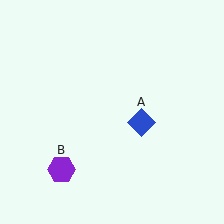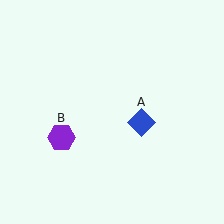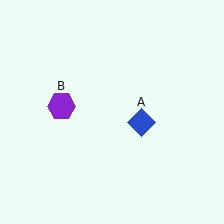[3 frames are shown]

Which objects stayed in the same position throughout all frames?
Blue diamond (object A) remained stationary.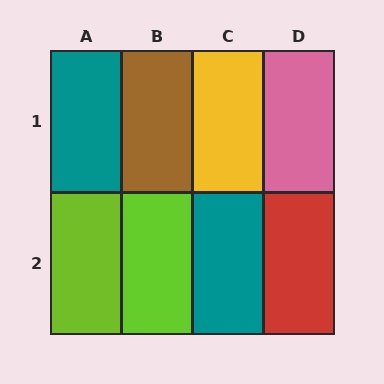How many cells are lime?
2 cells are lime.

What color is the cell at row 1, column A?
Teal.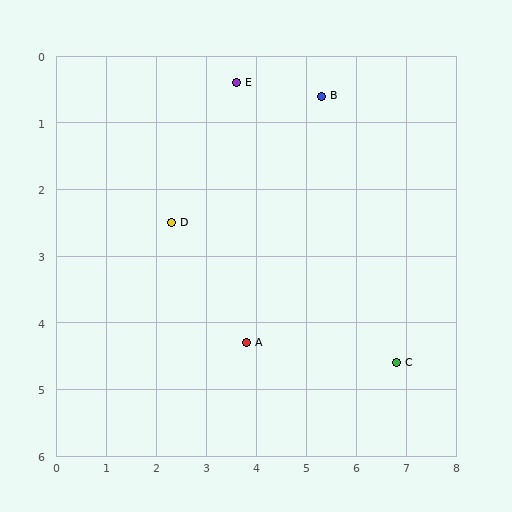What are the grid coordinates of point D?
Point D is at approximately (2.3, 2.5).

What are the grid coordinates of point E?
Point E is at approximately (3.6, 0.4).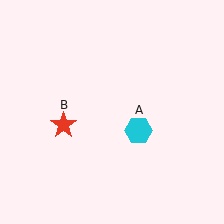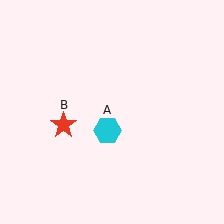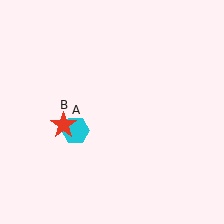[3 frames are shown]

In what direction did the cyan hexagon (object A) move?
The cyan hexagon (object A) moved left.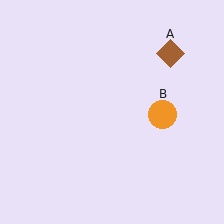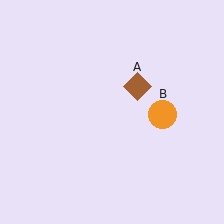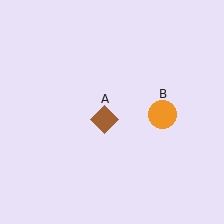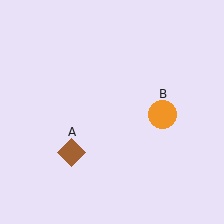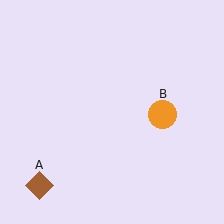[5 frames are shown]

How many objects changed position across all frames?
1 object changed position: brown diamond (object A).